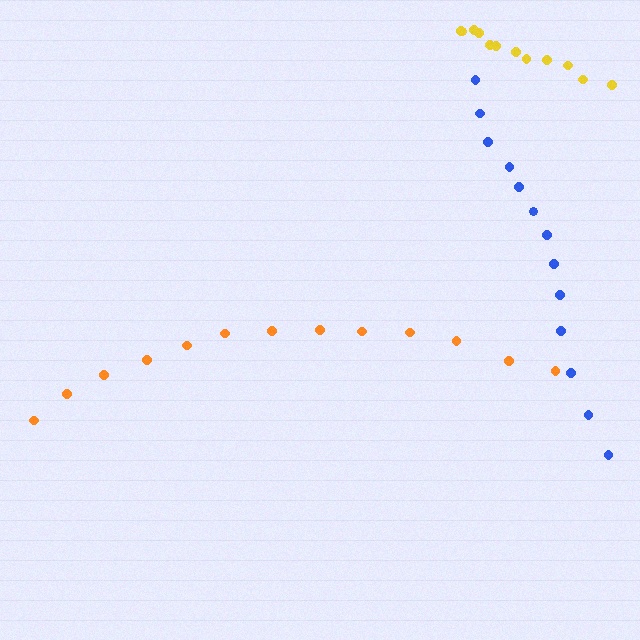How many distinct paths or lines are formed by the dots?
There are 3 distinct paths.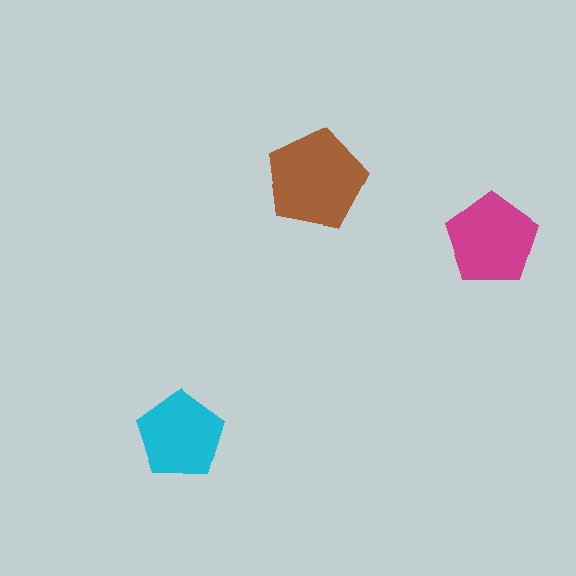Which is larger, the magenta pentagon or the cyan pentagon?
The magenta one.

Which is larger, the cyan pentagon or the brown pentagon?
The brown one.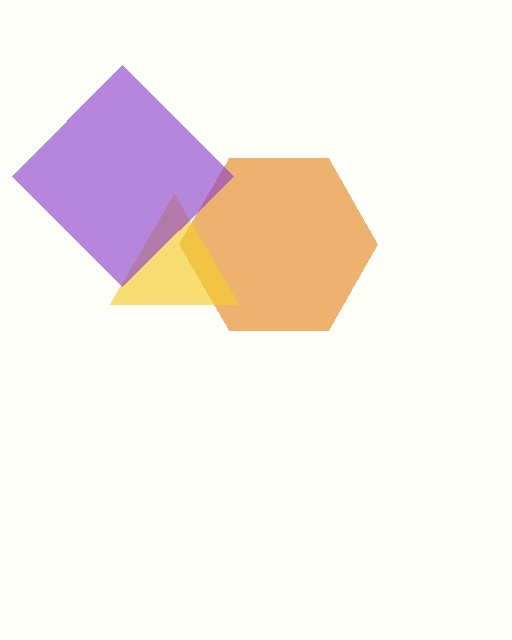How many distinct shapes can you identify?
There are 3 distinct shapes: an orange hexagon, a yellow triangle, a purple diamond.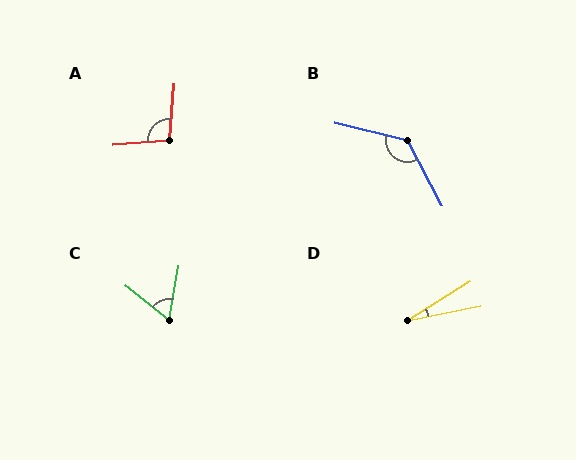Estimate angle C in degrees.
Approximately 62 degrees.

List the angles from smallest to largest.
D (21°), C (62°), A (99°), B (132°).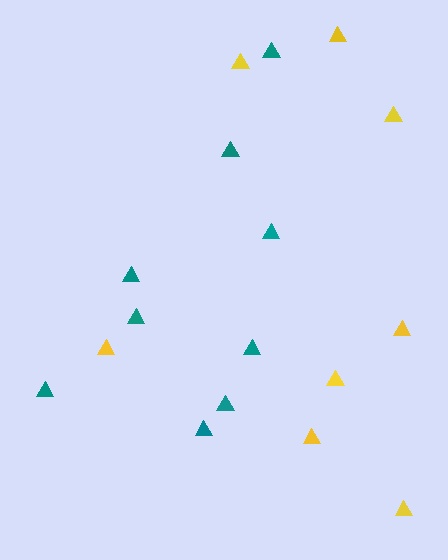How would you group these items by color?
There are 2 groups: one group of yellow triangles (8) and one group of teal triangles (9).